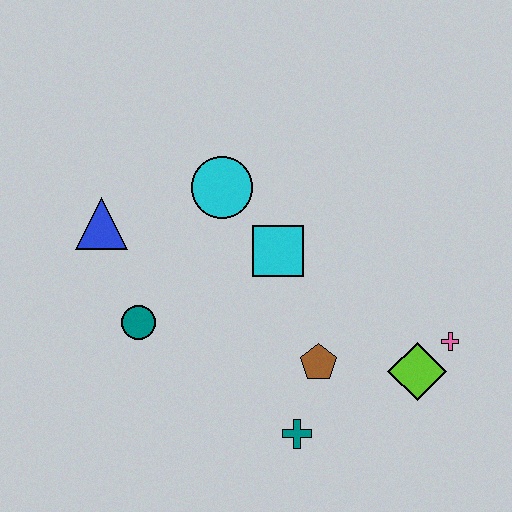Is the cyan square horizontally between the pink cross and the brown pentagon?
No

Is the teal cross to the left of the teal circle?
No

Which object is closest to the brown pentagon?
The teal cross is closest to the brown pentagon.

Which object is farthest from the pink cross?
The blue triangle is farthest from the pink cross.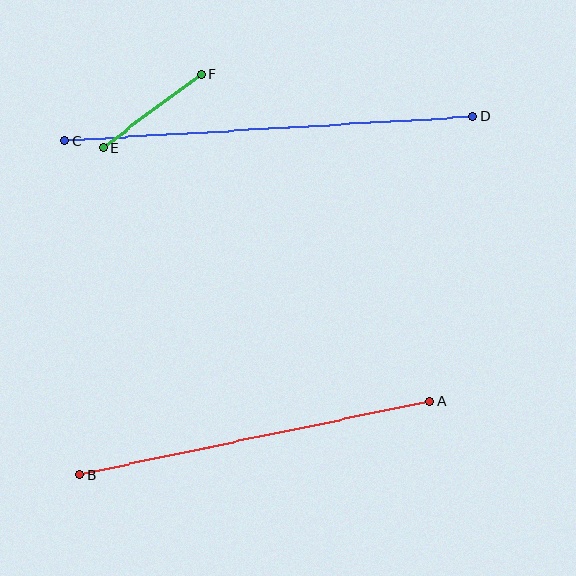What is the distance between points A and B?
The distance is approximately 358 pixels.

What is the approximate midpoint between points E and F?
The midpoint is at approximately (152, 111) pixels.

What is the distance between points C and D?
The distance is approximately 409 pixels.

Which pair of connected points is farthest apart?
Points C and D are farthest apart.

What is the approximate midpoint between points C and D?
The midpoint is at approximately (269, 129) pixels.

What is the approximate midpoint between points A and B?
The midpoint is at approximately (255, 438) pixels.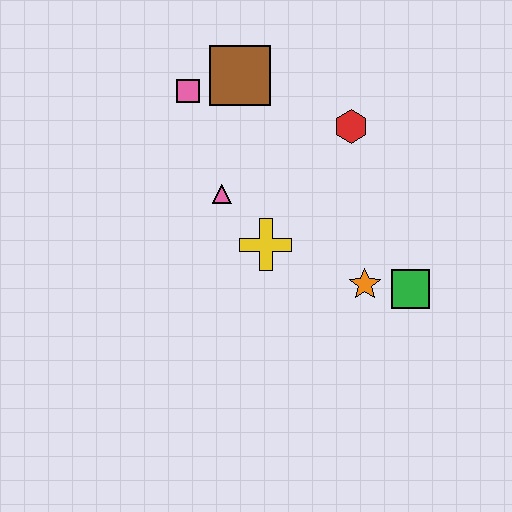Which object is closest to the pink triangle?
The yellow cross is closest to the pink triangle.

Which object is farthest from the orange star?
The pink square is farthest from the orange star.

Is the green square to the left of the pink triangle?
No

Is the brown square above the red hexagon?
Yes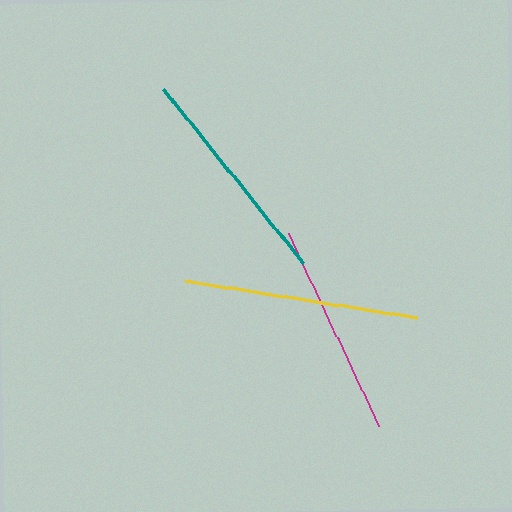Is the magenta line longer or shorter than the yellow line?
The yellow line is longer than the magenta line.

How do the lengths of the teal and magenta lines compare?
The teal and magenta lines are approximately the same length.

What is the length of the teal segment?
The teal segment is approximately 225 pixels long.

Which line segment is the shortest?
The magenta line is the shortest at approximately 213 pixels.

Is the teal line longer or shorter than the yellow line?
The yellow line is longer than the teal line.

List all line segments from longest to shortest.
From longest to shortest: yellow, teal, magenta.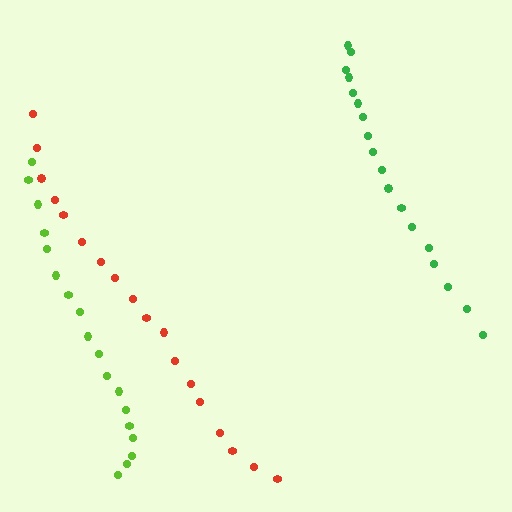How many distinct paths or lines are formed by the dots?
There are 3 distinct paths.